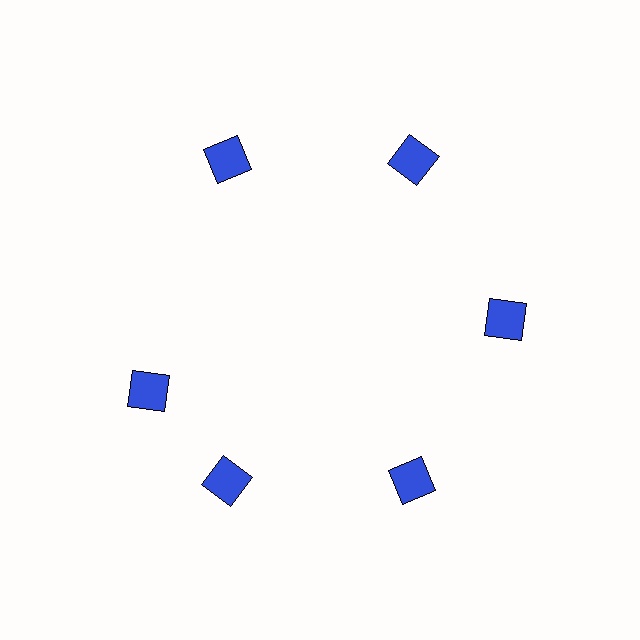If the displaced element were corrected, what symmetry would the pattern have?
It would have 6-fold rotational symmetry — the pattern would map onto itself every 60 degrees.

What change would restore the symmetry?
The symmetry would be restored by rotating it back into even spacing with its neighbors so that all 6 squares sit at equal angles and equal distance from the center.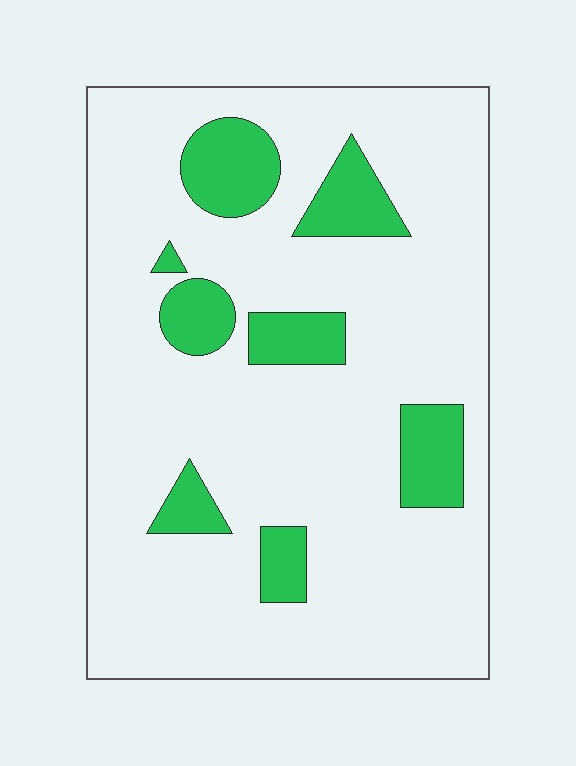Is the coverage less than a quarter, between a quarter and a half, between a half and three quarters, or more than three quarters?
Less than a quarter.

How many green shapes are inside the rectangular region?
8.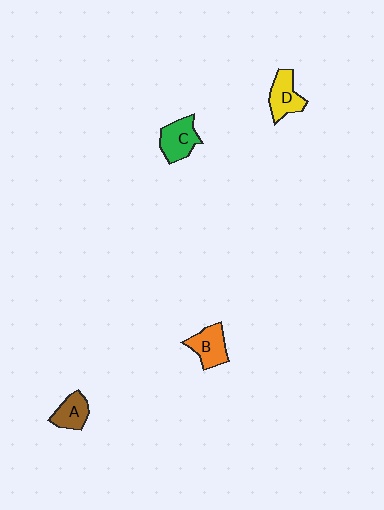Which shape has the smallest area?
Shape A (brown).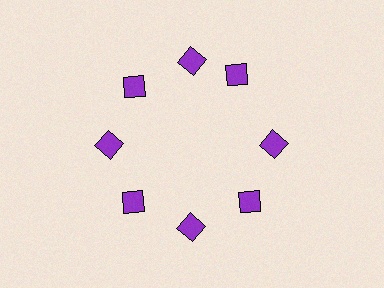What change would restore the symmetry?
The symmetry would be restored by rotating it back into even spacing with its neighbors so that all 8 diamonds sit at equal angles and equal distance from the center.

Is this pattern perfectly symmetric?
No. The 8 purple diamonds are arranged in a ring, but one element near the 2 o'clock position is rotated out of alignment along the ring, breaking the 8-fold rotational symmetry.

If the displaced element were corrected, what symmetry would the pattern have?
It would have 8-fold rotational symmetry — the pattern would map onto itself every 45 degrees.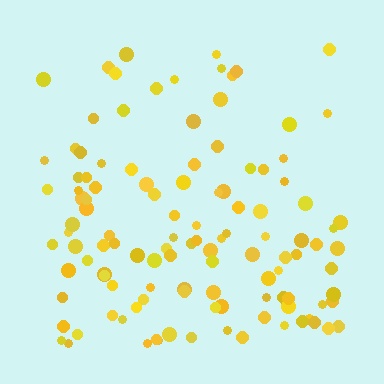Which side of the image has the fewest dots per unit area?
The top.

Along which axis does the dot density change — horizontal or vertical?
Vertical.